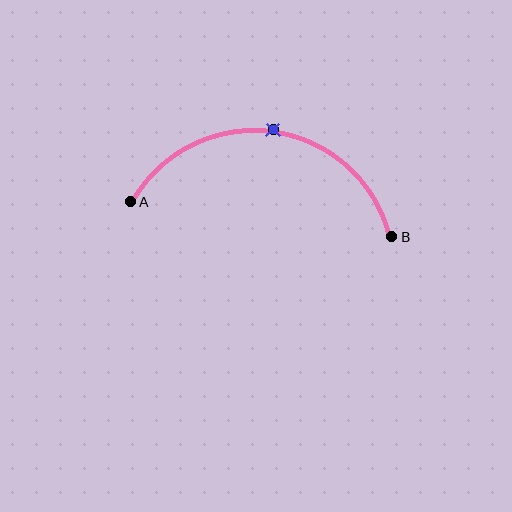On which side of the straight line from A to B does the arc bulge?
The arc bulges above the straight line connecting A and B.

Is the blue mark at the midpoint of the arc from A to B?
Yes. The blue mark lies on the arc at equal arc-length from both A and B — it is the arc midpoint.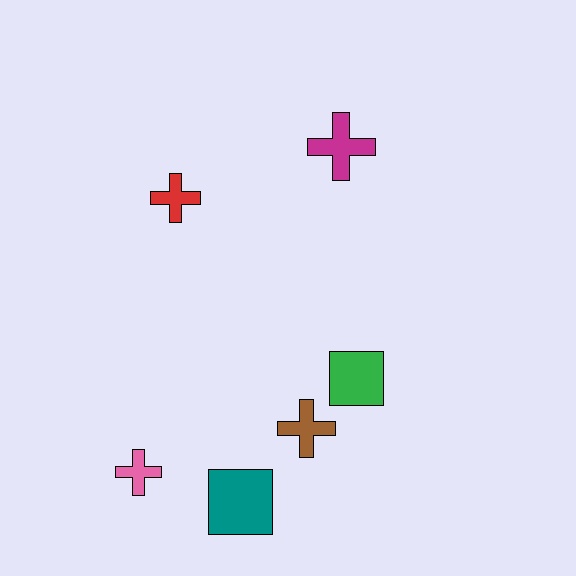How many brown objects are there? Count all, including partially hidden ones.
There is 1 brown object.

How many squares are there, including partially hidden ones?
There are 2 squares.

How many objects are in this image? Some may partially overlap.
There are 6 objects.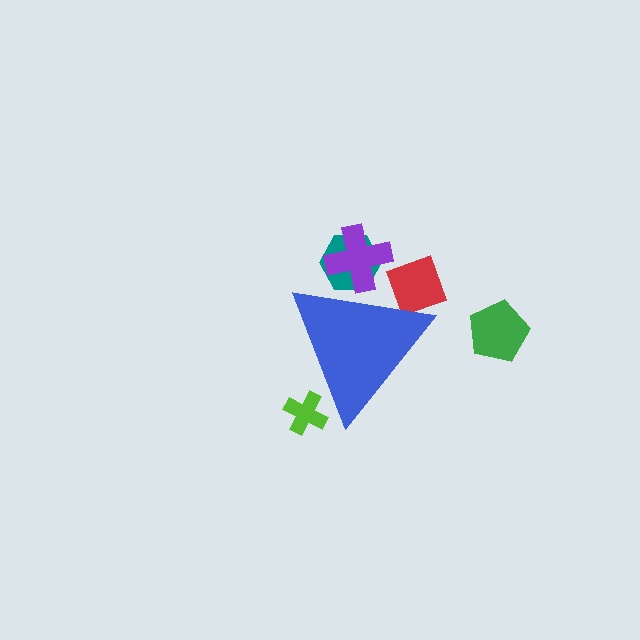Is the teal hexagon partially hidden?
Yes, the teal hexagon is partially hidden behind the blue triangle.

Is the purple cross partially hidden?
Yes, the purple cross is partially hidden behind the blue triangle.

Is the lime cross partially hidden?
Yes, the lime cross is partially hidden behind the blue triangle.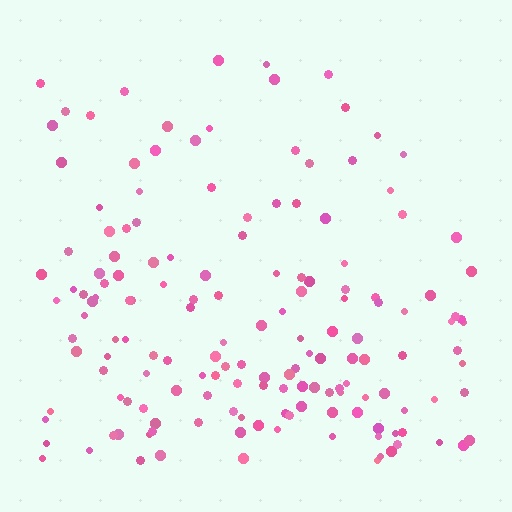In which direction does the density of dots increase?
From top to bottom, with the bottom side densest.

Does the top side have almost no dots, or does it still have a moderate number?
Still a moderate number, just noticeably fewer than the bottom.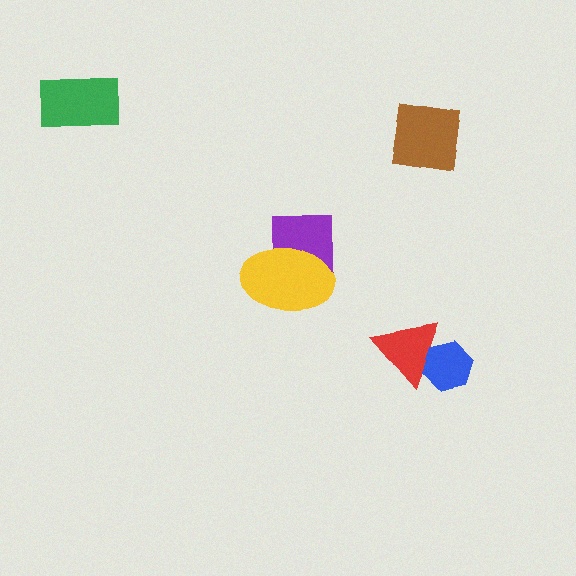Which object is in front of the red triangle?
The blue hexagon is in front of the red triangle.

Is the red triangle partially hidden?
Yes, it is partially covered by another shape.